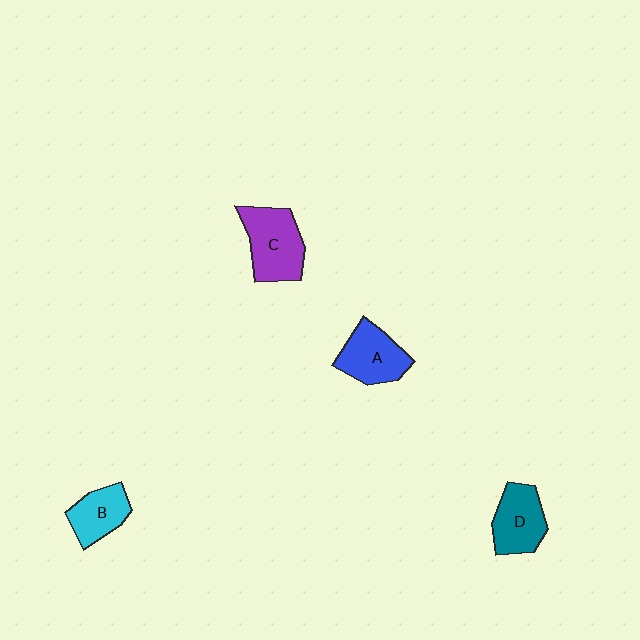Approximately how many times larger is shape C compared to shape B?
Approximately 1.5 times.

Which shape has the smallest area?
Shape B (cyan).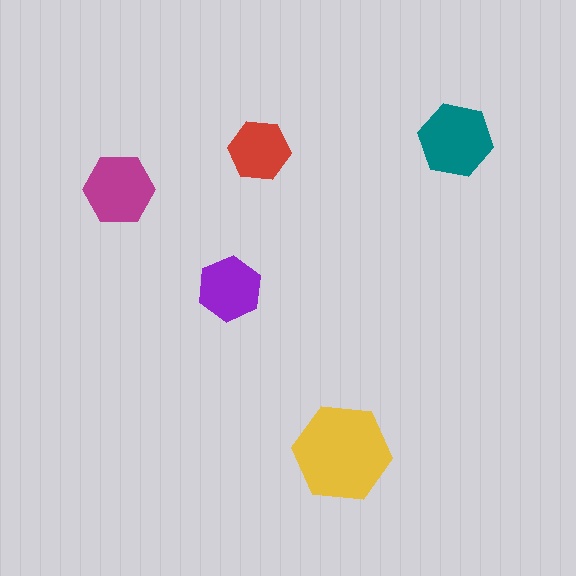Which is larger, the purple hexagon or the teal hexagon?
The teal one.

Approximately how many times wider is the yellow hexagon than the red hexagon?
About 1.5 times wider.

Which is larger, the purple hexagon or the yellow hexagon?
The yellow one.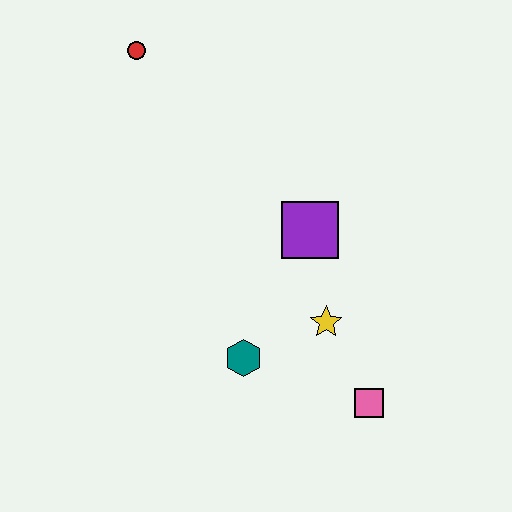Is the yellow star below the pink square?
No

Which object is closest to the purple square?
The yellow star is closest to the purple square.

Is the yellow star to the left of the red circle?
No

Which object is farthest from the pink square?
The red circle is farthest from the pink square.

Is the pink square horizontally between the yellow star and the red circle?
No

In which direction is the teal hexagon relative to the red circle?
The teal hexagon is below the red circle.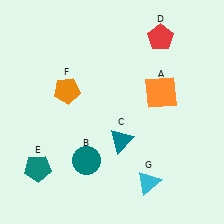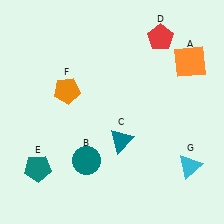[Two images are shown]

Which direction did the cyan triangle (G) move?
The cyan triangle (G) moved right.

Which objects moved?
The objects that moved are: the orange square (A), the cyan triangle (G).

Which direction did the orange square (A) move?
The orange square (A) moved up.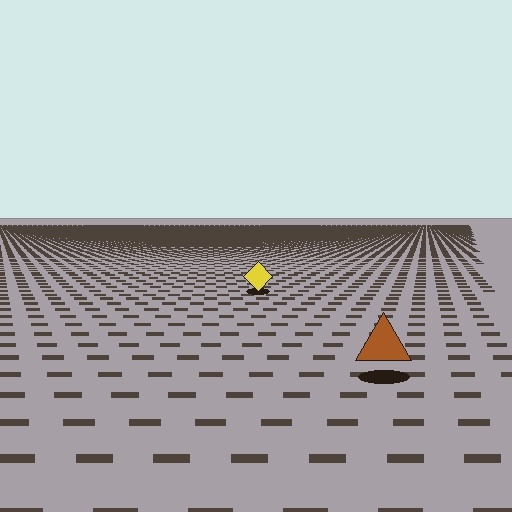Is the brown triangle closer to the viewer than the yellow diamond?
Yes. The brown triangle is closer — you can tell from the texture gradient: the ground texture is coarser near it.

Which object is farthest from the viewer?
The yellow diamond is farthest from the viewer. It appears smaller and the ground texture around it is denser.